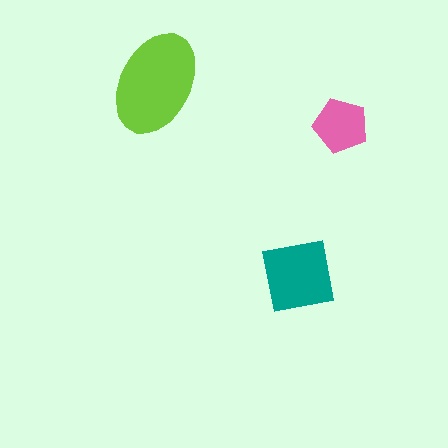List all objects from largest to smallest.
The lime ellipse, the teal square, the pink pentagon.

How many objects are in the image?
There are 3 objects in the image.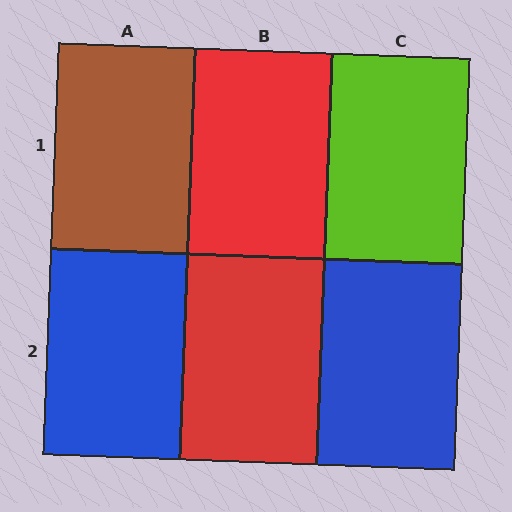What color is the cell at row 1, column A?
Brown.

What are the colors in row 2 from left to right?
Blue, red, blue.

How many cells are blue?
2 cells are blue.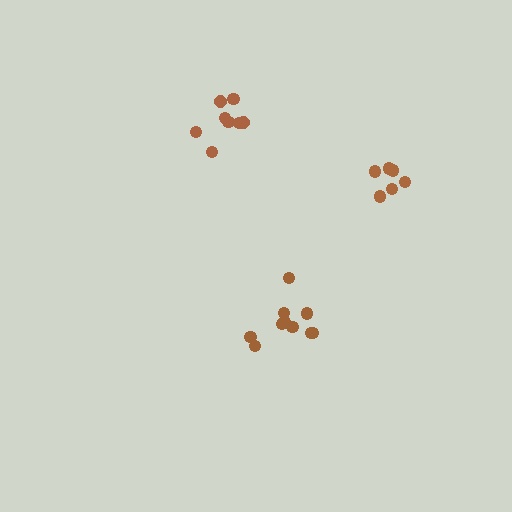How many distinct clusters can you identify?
There are 3 distinct clusters.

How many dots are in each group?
Group 1: 6 dots, Group 2: 8 dots, Group 3: 10 dots (24 total).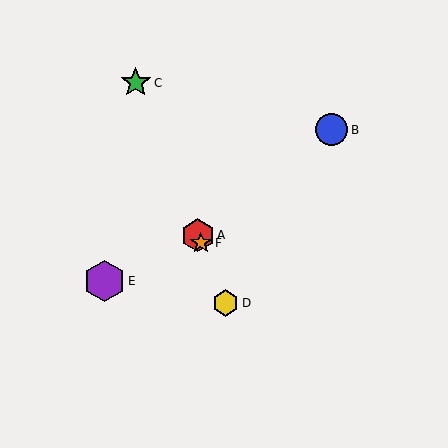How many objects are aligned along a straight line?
4 objects (A, C, D, F) are aligned along a straight line.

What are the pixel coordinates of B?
Object B is at (332, 130).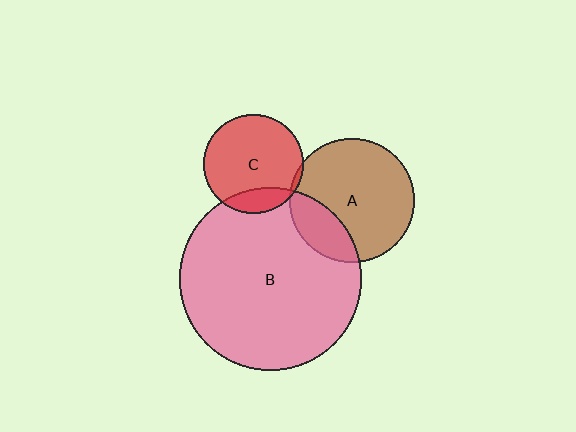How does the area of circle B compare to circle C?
Approximately 3.4 times.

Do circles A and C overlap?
Yes.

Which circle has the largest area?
Circle B (pink).